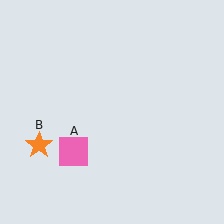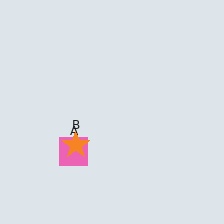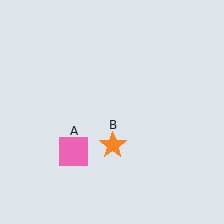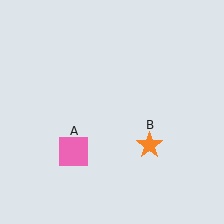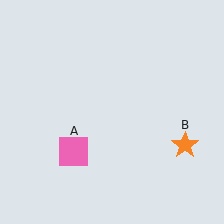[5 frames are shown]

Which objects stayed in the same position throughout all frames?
Pink square (object A) remained stationary.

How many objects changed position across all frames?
1 object changed position: orange star (object B).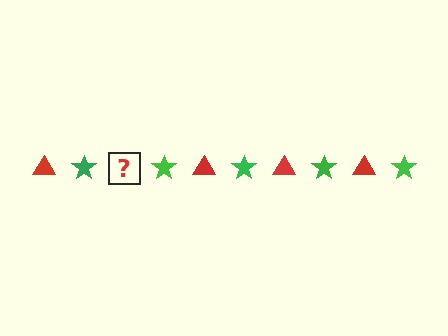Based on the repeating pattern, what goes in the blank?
The blank should be a red triangle.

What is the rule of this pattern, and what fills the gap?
The rule is that the pattern alternates between red triangle and green star. The gap should be filled with a red triangle.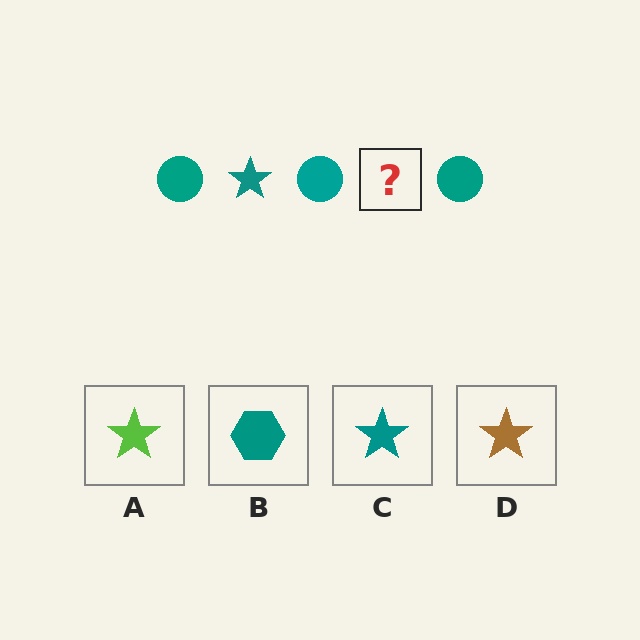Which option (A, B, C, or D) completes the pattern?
C.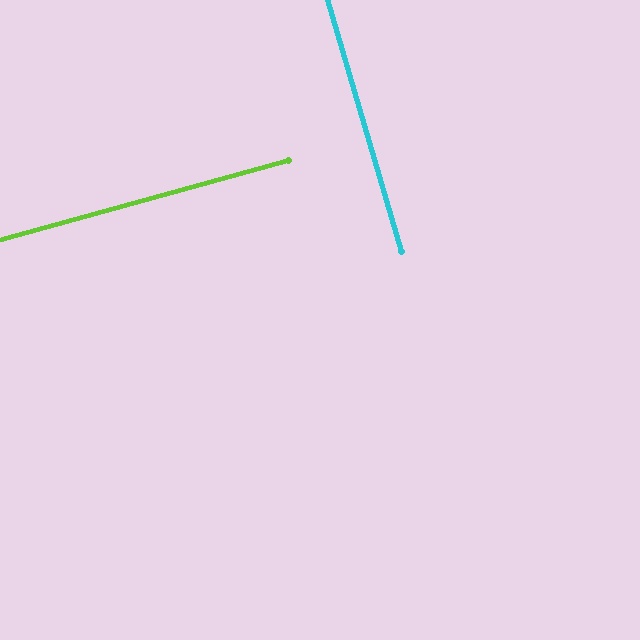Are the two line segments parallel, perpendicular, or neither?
Perpendicular — they meet at approximately 89°.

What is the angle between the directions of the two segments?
Approximately 89 degrees.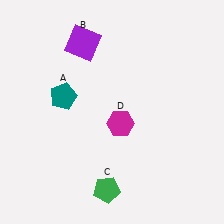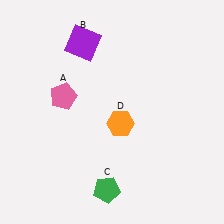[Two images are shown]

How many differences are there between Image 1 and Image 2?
There are 2 differences between the two images.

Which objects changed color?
A changed from teal to pink. D changed from magenta to orange.